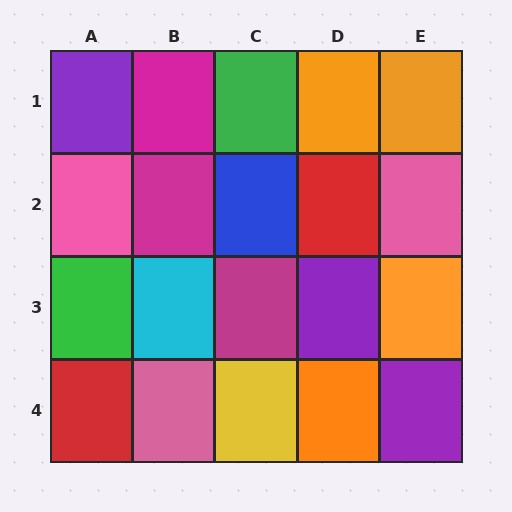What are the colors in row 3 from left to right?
Green, cyan, magenta, purple, orange.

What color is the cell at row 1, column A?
Purple.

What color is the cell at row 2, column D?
Red.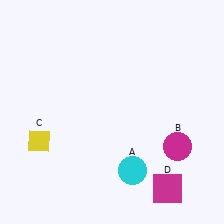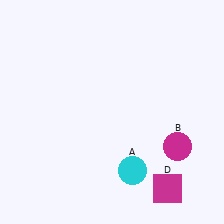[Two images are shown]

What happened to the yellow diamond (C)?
The yellow diamond (C) was removed in Image 2. It was in the bottom-left area of Image 1.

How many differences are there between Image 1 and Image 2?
There is 1 difference between the two images.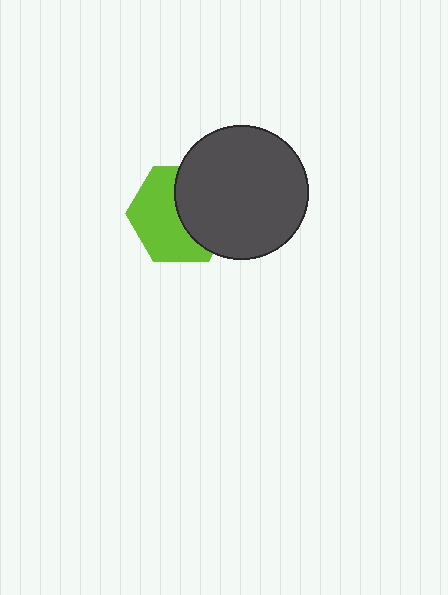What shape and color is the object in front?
The object in front is a dark gray circle.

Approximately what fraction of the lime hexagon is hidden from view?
Roughly 46% of the lime hexagon is hidden behind the dark gray circle.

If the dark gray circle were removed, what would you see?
You would see the complete lime hexagon.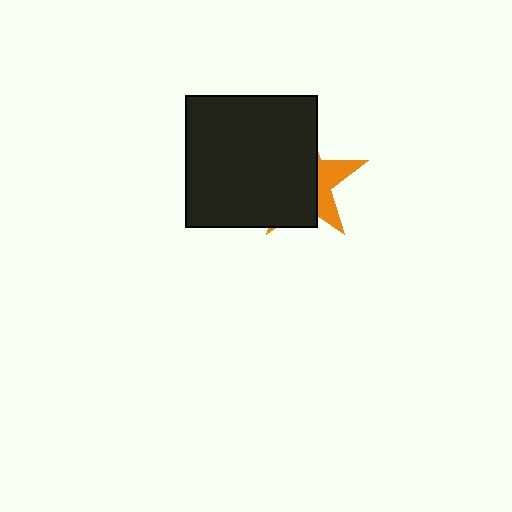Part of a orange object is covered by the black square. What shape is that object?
It is a star.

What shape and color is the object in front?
The object in front is a black square.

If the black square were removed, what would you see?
You would see the complete orange star.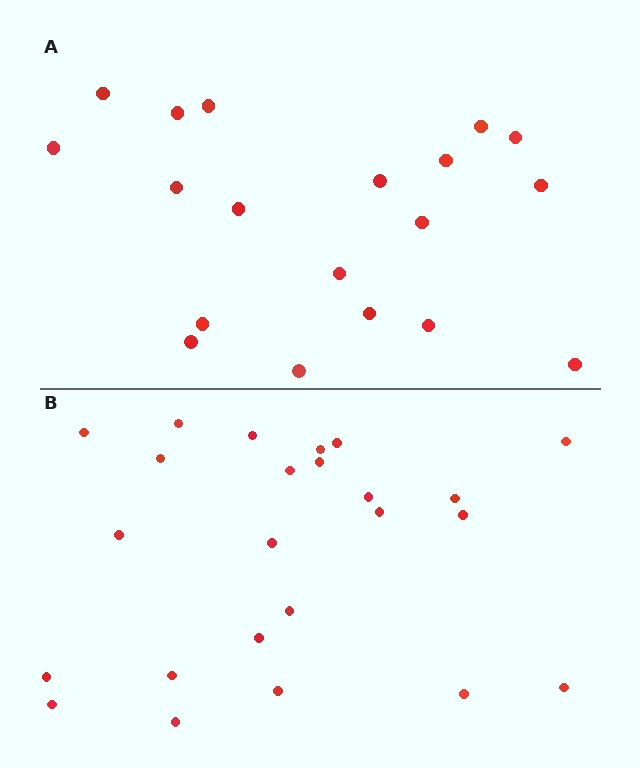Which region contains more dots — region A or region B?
Region B (the bottom region) has more dots.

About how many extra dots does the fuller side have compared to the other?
Region B has about 5 more dots than region A.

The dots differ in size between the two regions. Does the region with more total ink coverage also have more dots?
No. Region A has more total ink coverage because its dots are larger, but region B actually contains more individual dots. Total area can be misleading — the number of items is what matters here.